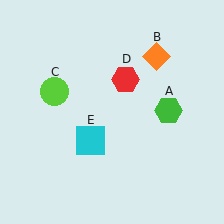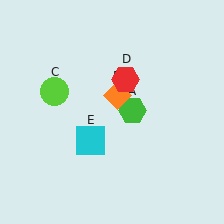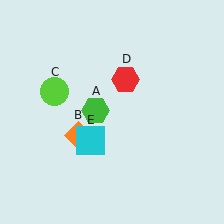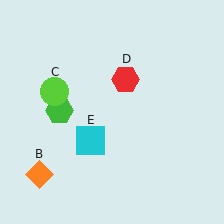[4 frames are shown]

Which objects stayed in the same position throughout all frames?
Lime circle (object C) and red hexagon (object D) and cyan square (object E) remained stationary.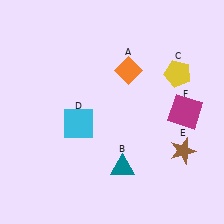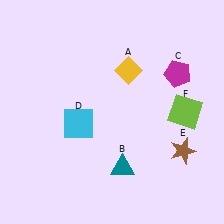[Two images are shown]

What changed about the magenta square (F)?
In Image 1, F is magenta. In Image 2, it changed to lime.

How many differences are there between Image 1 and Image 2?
There are 3 differences between the two images.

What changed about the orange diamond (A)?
In Image 1, A is orange. In Image 2, it changed to yellow.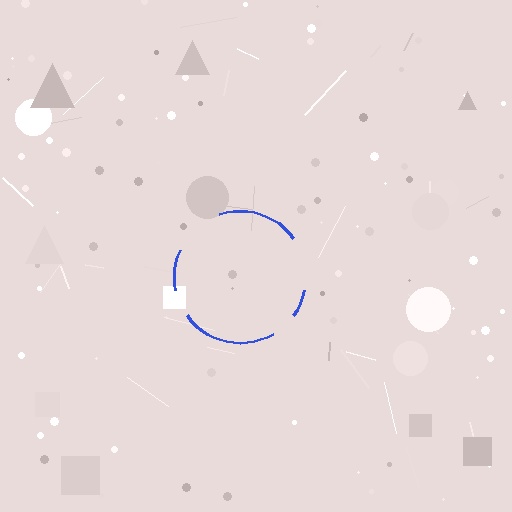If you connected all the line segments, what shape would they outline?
They would outline a circle.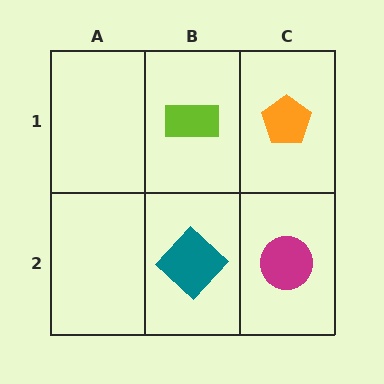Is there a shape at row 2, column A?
No, that cell is empty.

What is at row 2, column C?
A magenta circle.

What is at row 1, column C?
An orange pentagon.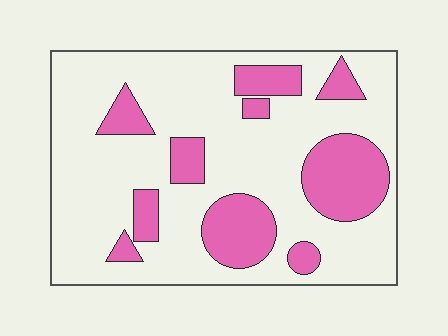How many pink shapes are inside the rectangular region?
10.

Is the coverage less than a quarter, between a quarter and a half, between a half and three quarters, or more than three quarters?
Between a quarter and a half.